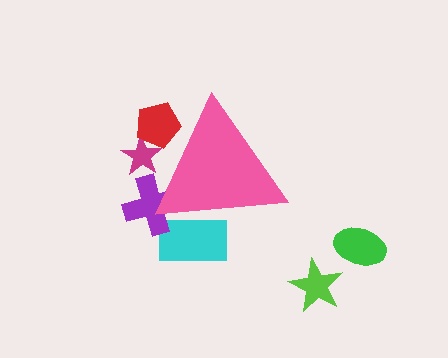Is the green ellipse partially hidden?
No, the green ellipse is fully visible.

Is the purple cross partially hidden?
Yes, the purple cross is partially hidden behind the pink triangle.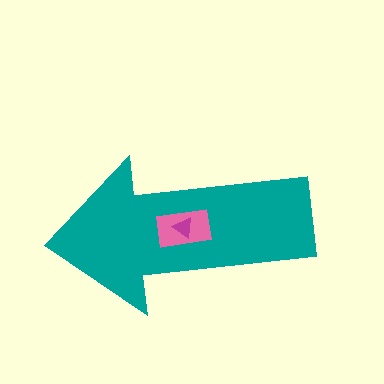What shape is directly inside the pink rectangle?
The magenta triangle.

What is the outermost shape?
The teal arrow.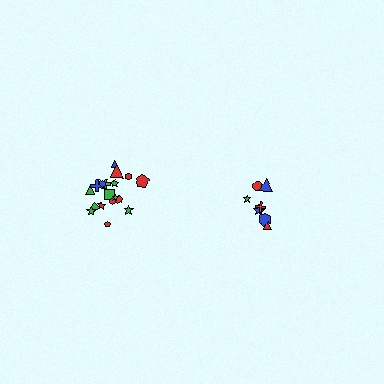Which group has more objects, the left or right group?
The left group.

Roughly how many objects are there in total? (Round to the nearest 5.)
Roughly 25 objects in total.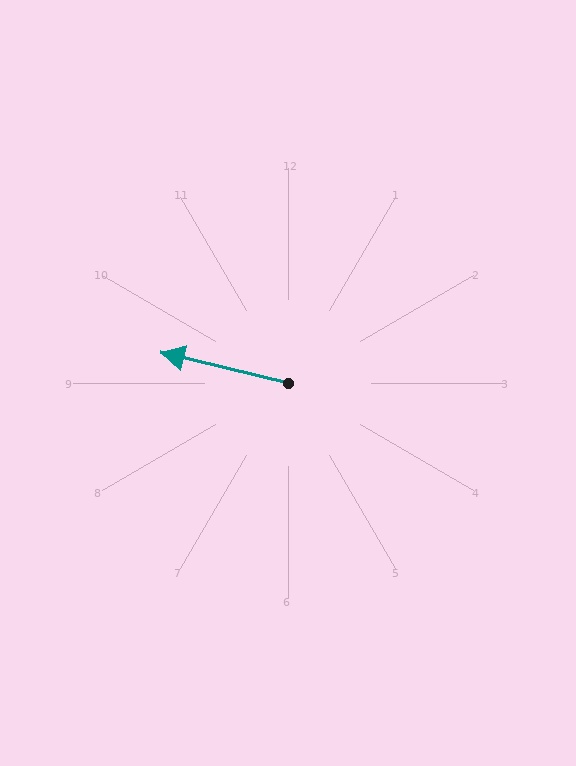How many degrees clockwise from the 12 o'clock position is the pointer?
Approximately 284 degrees.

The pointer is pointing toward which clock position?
Roughly 9 o'clock.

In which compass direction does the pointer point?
West.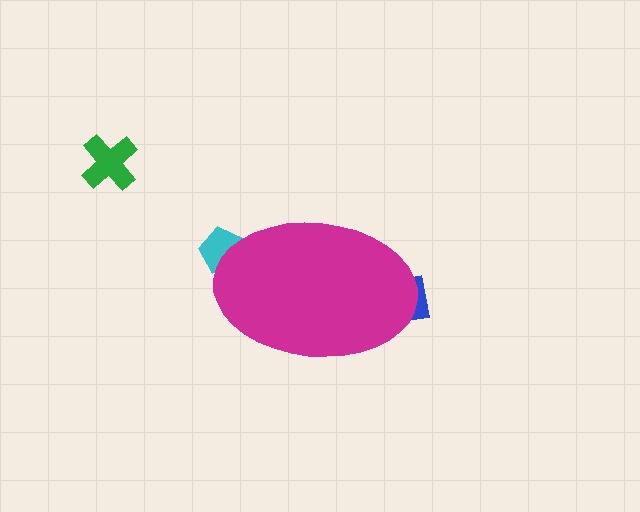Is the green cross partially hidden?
No, the green cross is fully visible.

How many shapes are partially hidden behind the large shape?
2 shapes are partially hidden.